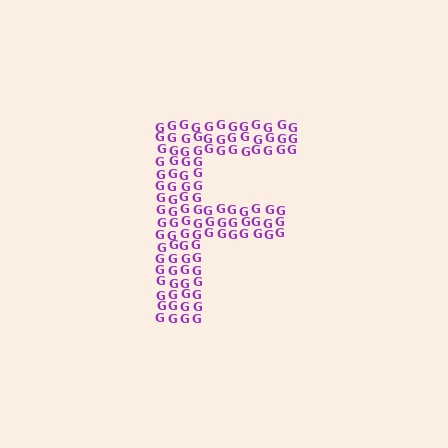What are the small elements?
The small elements are letter G's.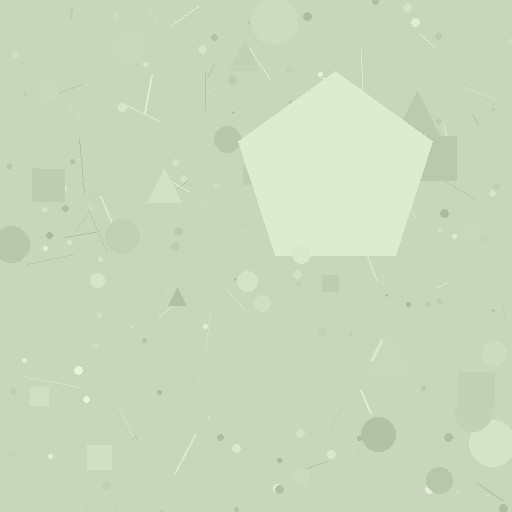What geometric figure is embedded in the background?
A pentagon is embedded in the background.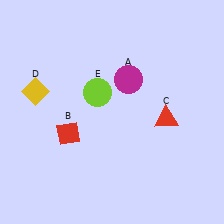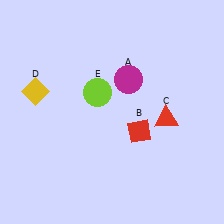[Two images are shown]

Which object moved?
The red diamond (B) moved right.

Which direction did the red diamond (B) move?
The red diamond (B) moved right.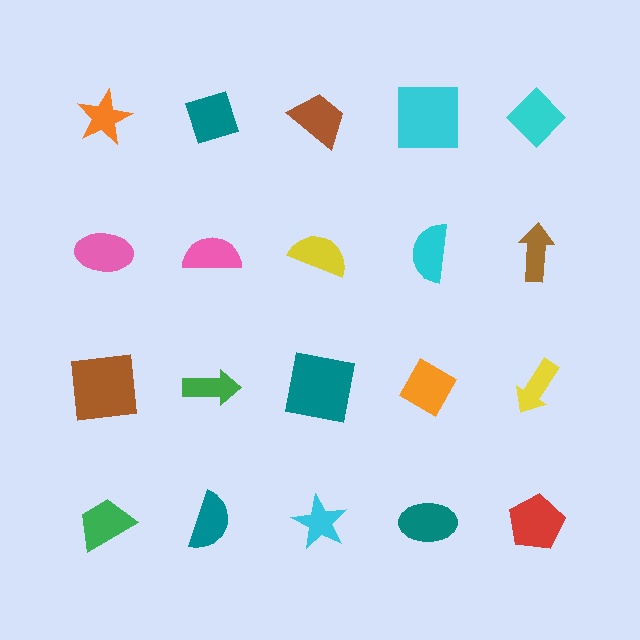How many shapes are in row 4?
5 shapes.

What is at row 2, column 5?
A brown arrow.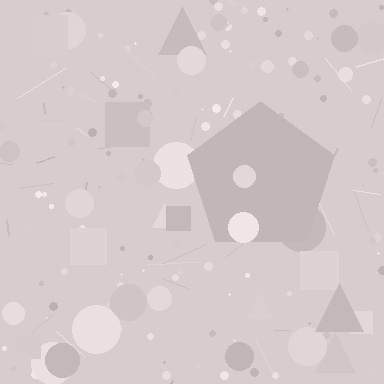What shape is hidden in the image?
A pentagon is hidden in the image.